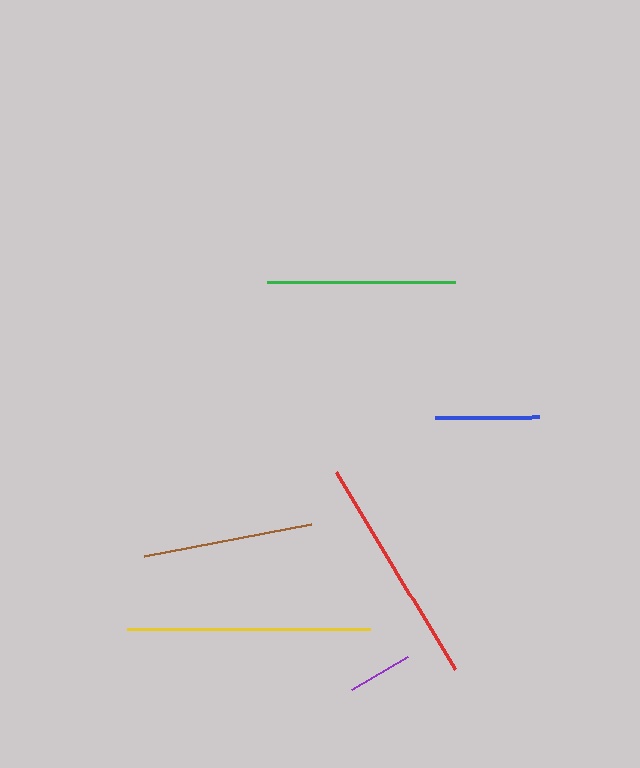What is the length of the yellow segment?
The yellow segment is approximately 243 pixels long.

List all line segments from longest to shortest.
From longest to shortest: yellow, red, green, brown, blue, purple.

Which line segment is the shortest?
The purple line is the shortest at approximately 65 pixels.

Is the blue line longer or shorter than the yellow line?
The yellow line is longer than the blue line.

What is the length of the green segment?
The green segment is approximately 188 pixels long.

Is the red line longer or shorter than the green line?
The red line is longer than the green line.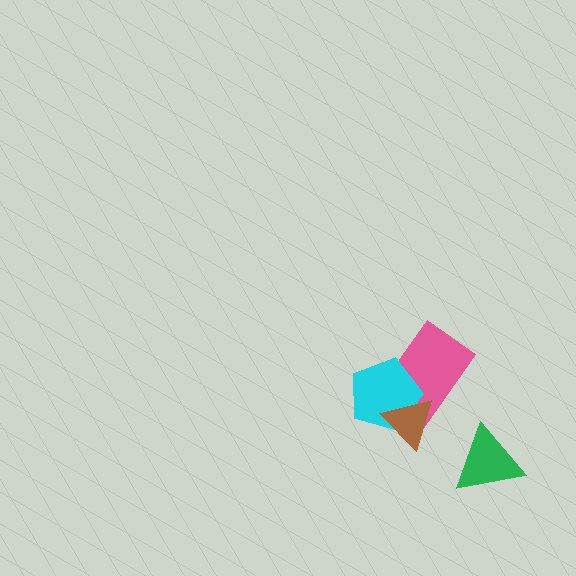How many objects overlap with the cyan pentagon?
2 objects overlap with the cyan pentagon.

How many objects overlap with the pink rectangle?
2 objects overlap with the pink rectangle.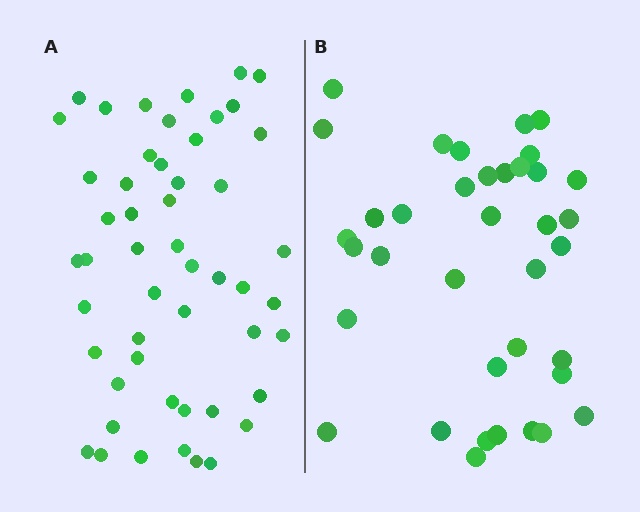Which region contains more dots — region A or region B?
Region A (the left region) has more dots.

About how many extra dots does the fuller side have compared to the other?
Region A has approximately 15 more dots than region B.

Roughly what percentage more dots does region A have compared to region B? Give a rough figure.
About 40% more.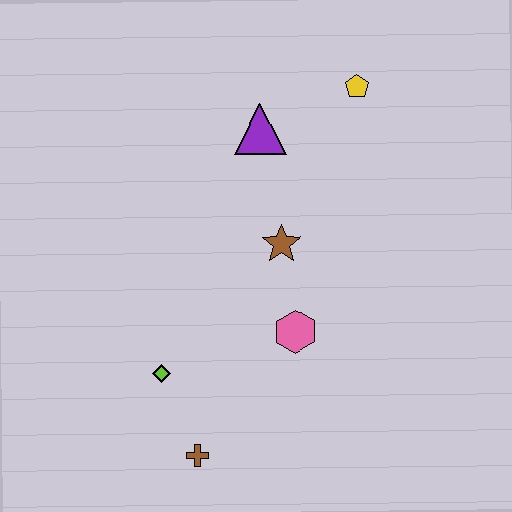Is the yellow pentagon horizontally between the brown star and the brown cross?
No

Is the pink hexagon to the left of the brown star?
No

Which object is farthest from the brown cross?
The yellow pentagon is farthest from the brown cross.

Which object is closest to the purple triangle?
The yellow pentagon is closest to the purple triangle.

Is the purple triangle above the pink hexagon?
Yes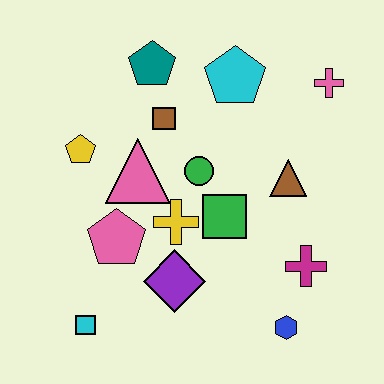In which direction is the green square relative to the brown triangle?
The green square is to the left of the brown triangle.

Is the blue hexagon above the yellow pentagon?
No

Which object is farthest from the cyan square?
The pink cross is farthest from the cyan square.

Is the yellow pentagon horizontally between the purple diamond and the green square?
No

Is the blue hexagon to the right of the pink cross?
No